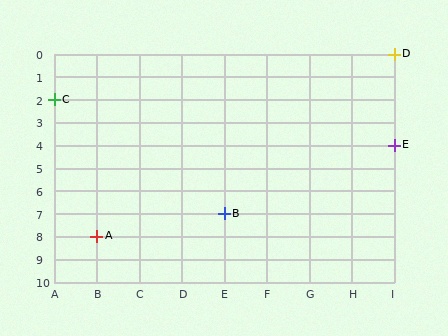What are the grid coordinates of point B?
Point B is at grid coordinates (E, 7).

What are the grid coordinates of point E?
Point E is at grid coordinates (I, 4).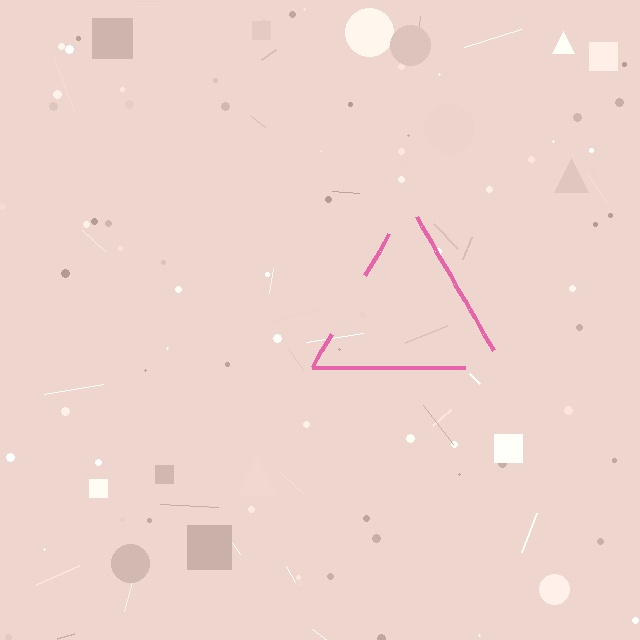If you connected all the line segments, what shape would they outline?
They would outline a triangle.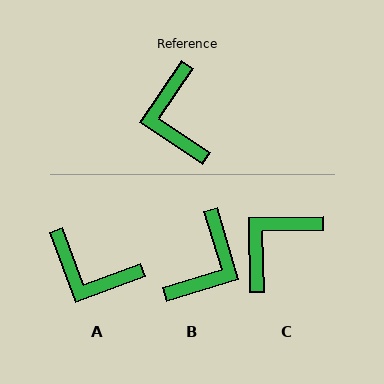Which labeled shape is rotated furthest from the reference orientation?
B, about 141 degrees away.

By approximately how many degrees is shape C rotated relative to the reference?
Approximately 55 degrees clockwise.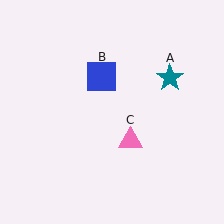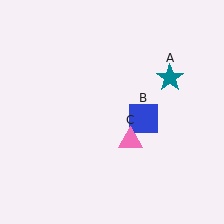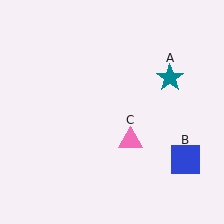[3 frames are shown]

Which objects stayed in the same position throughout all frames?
Teal star (object A) and pink triangle (object C) remained stationary.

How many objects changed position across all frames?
1 object changed position: blue square (object B).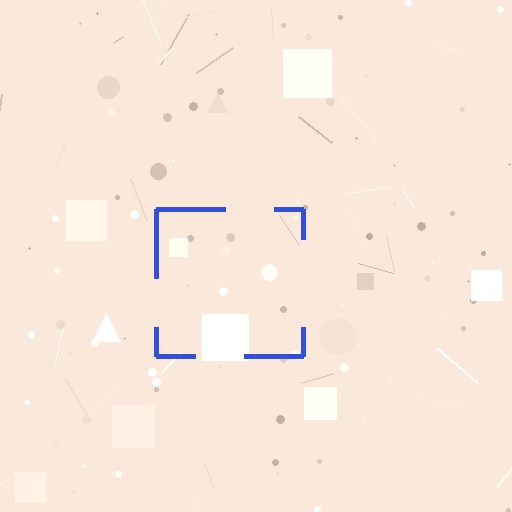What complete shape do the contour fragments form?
The contour fragments form a square.